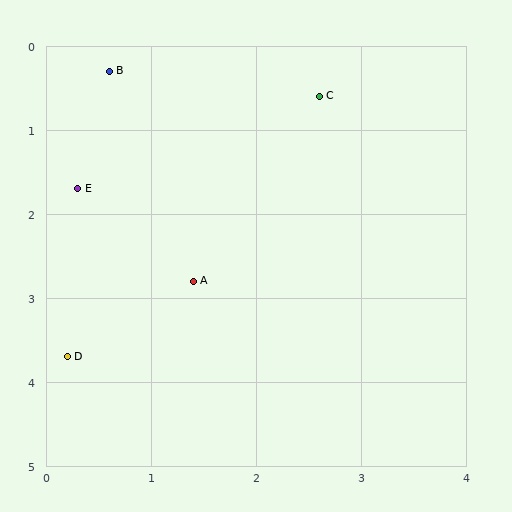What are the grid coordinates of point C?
Point C is at approximately (2.6, 0.6).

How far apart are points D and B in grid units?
Points D and B are about 3.4 grid units apart.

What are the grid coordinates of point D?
Point D is at approximately (0.2, 3.7).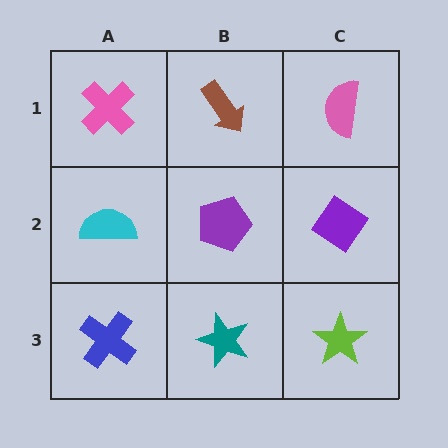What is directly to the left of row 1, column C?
A brown arrow.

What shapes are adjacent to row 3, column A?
A cyan semicircle (row 2, column A), a teal star (row 3, column B).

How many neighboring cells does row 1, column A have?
2.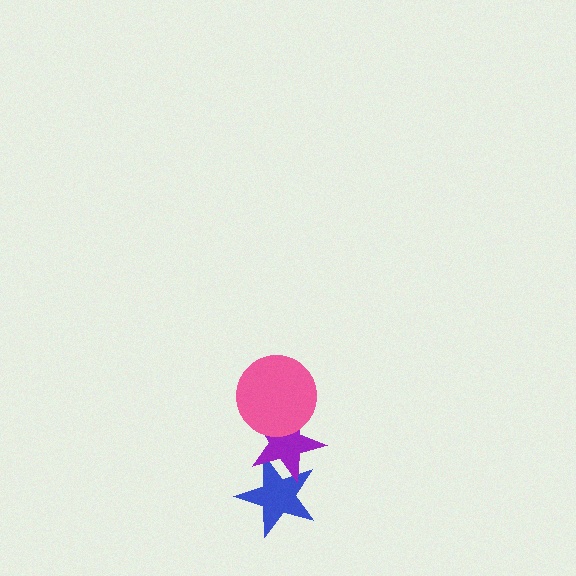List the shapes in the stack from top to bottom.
From top to bottom: the pink circle, the purple star, the blue star.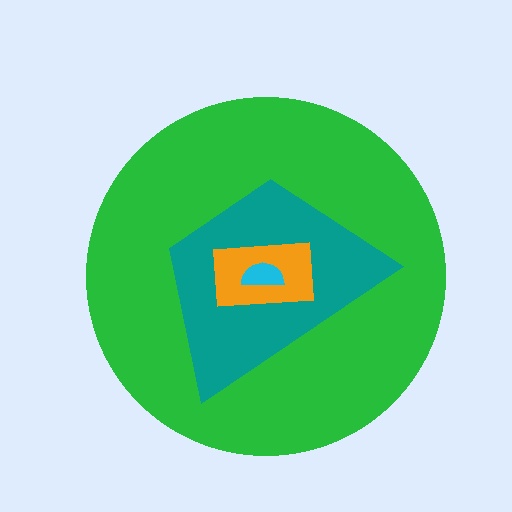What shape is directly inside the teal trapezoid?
The orange rectangle.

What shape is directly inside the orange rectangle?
The cyan semicircle.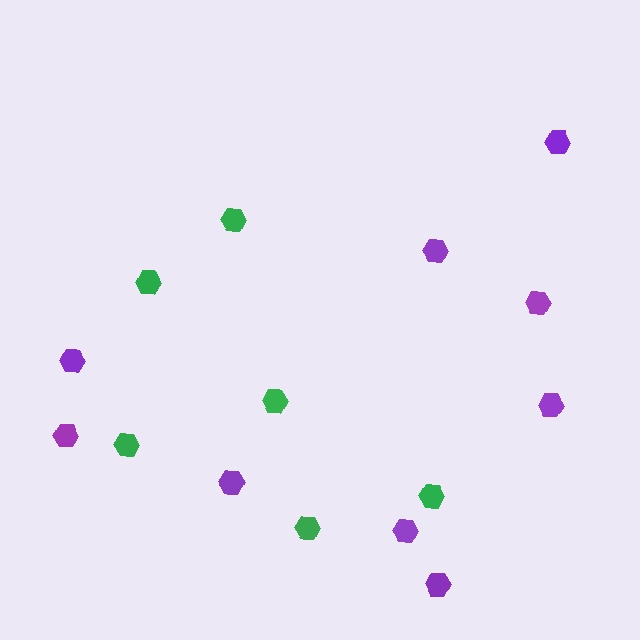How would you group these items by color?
There are 2 groups: one group of green hexagons (6) and one group of purple hexagons (9).